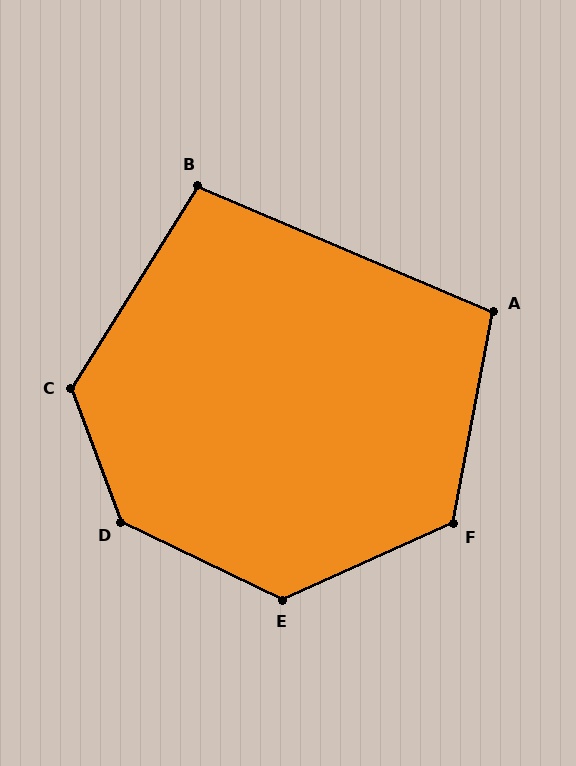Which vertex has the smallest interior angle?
B, at approximately 99 degrees.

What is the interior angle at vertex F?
Approximately 125 degrees (obtuse).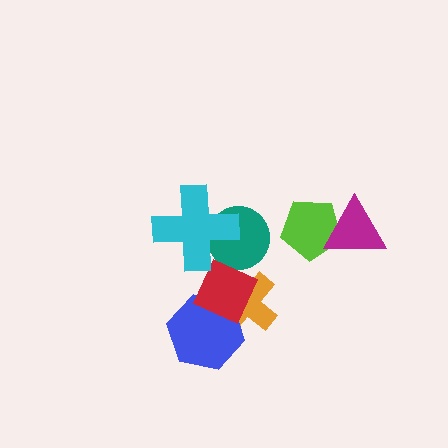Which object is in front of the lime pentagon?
The magenta triangle is in front of the lime pentagon.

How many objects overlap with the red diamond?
3 objects overlap with the red diamond.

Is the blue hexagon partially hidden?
Yes, it is partially covered by another shape.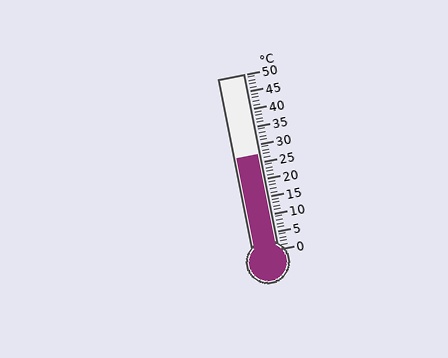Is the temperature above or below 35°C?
The temperature is below 35°C.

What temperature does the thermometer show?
The thermometer shows approximately 27°C.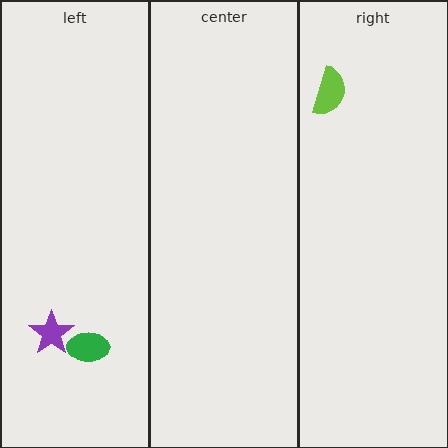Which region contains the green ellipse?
The left region.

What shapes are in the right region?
The lime semicircle.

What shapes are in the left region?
The purple star, the green ellipse.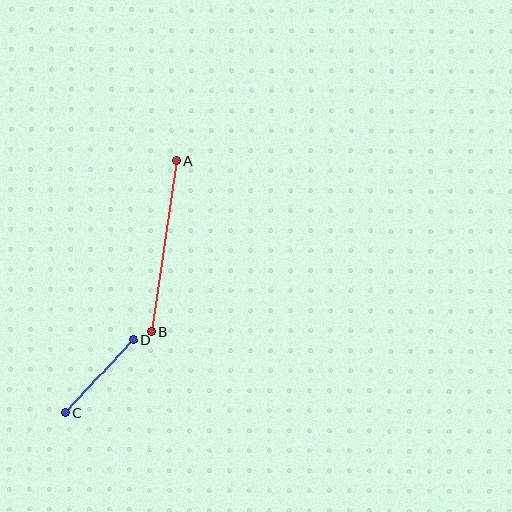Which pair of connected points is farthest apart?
Points A and B are farthest apart.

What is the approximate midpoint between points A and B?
The midpoint is at approximately (164, 246) pixels.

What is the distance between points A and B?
The distance is approximately 173 pixels.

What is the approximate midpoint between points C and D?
The midpoint is at approximately (99, 376) pixels.